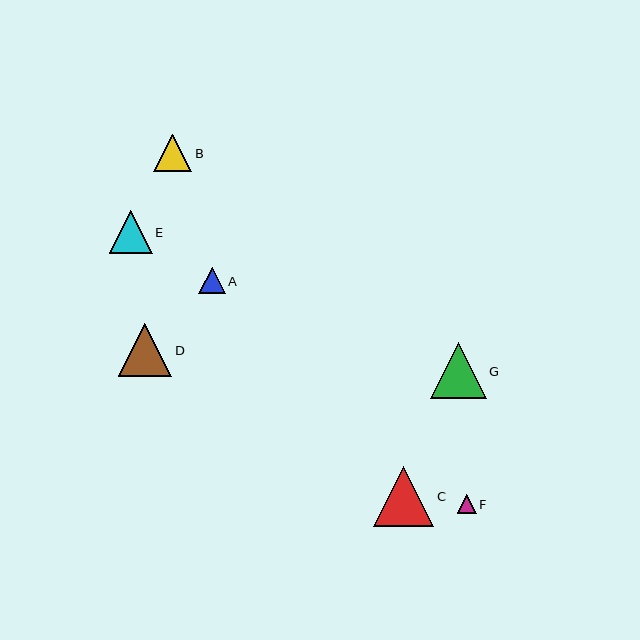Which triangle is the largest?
Triangle C is the largest with a size of approximately 60 pixels.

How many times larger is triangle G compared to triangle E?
Triangle G is approximately 1.3 times the size of triangle E.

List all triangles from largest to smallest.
From largest to smallest: C, G, D, E, B, A, F.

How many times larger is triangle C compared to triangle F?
Triangle C is approximately 3.1 times the size of triangle F.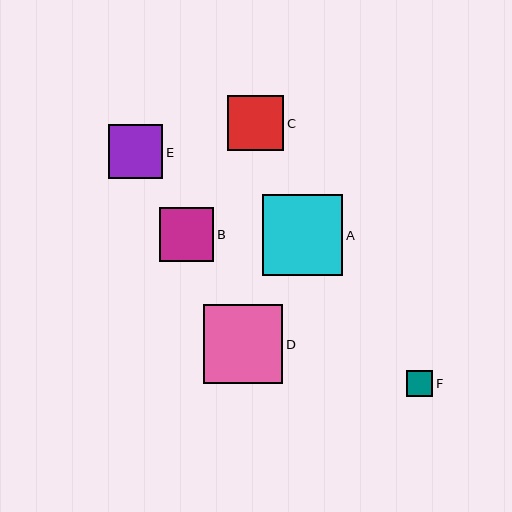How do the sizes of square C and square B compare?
Square C and square B are approximately the same size.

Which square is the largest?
Square A is the largest with a size of approximately 80 pixels.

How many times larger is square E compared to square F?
Square E is approximately 2.1 times the size of square F.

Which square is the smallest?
Square F is the smallest with a size of approximately 26 pixels.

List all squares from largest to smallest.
From largest to smallest: A, D, C, E, B, F.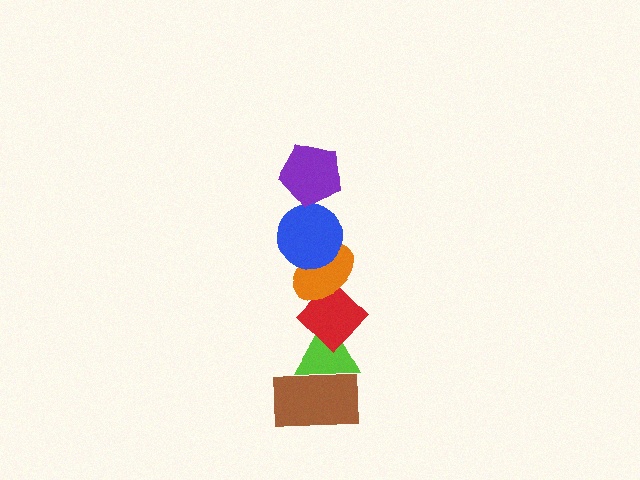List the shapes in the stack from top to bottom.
From top to bottom: the purple pentagon, the blue circle, the orange ellipse, the red diamond, the lime triangle, the brown rectangle.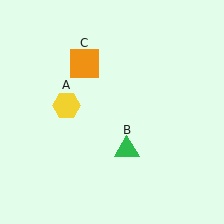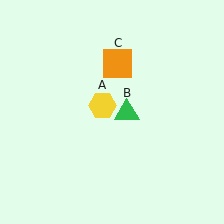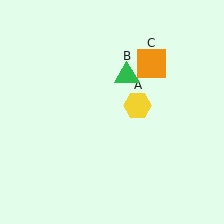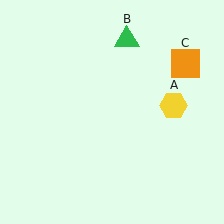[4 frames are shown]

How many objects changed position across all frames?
3 objects changed position: yellow hexagon (object A), green triangle (object B), orange square (object C).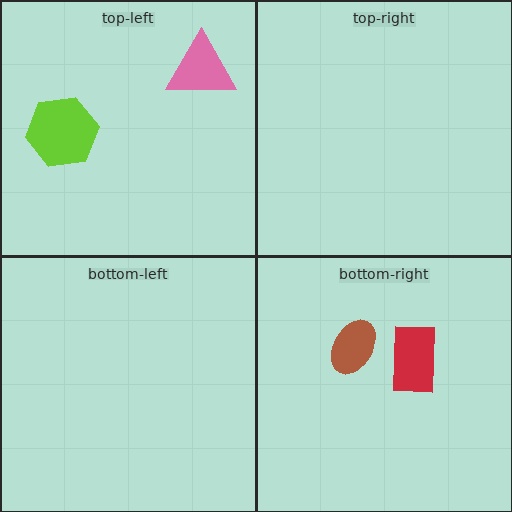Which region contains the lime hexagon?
The top-left region.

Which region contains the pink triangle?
The top-left region.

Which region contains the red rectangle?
The bottom-right region.